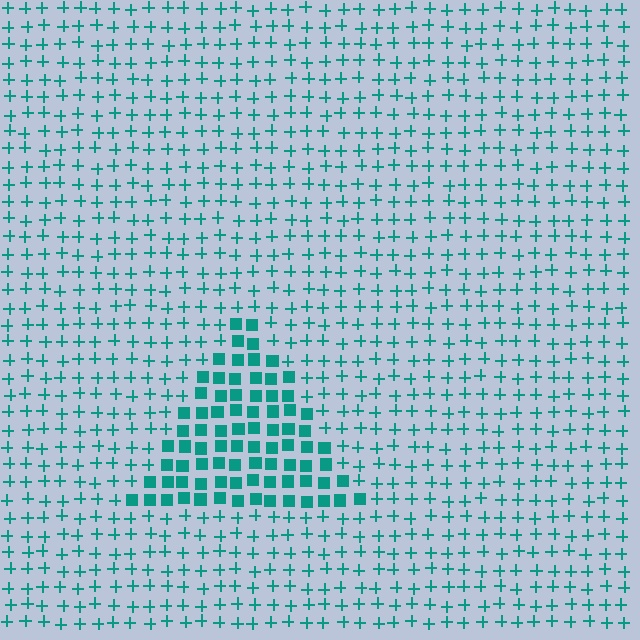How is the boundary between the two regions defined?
The boundary is defined by a change in element shape: squares inside vs. plus signs outside. All elements share the same color and spacing.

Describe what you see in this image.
The image is filled with small teal elements arranged in a uniform grid. A triangle-shaped region contains squares, while the surrounding area contains plus signs. The boundary is defined purely by the change in element shape.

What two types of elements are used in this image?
The image uses squares inside the triangle region and plus signs outside it.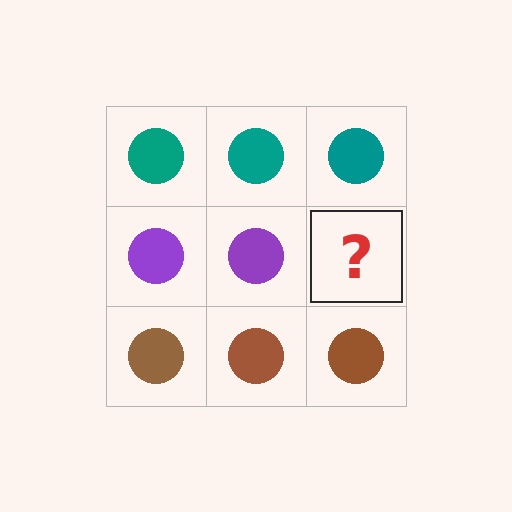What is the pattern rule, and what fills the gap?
The rule is that each row has a consistent color. The gap should be filled with a purple circle.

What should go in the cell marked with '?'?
The missing cell should contain a purple circle.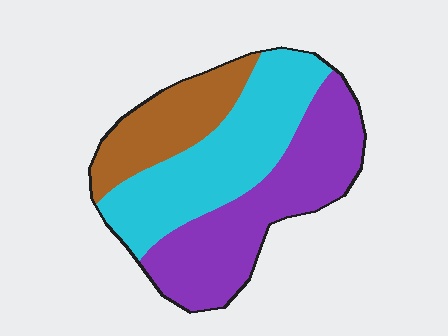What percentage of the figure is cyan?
Cyan takes up between a quarter and a half of the figure.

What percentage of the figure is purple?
Purple covers 40% of the figure.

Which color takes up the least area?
Brown, at roughly 20%.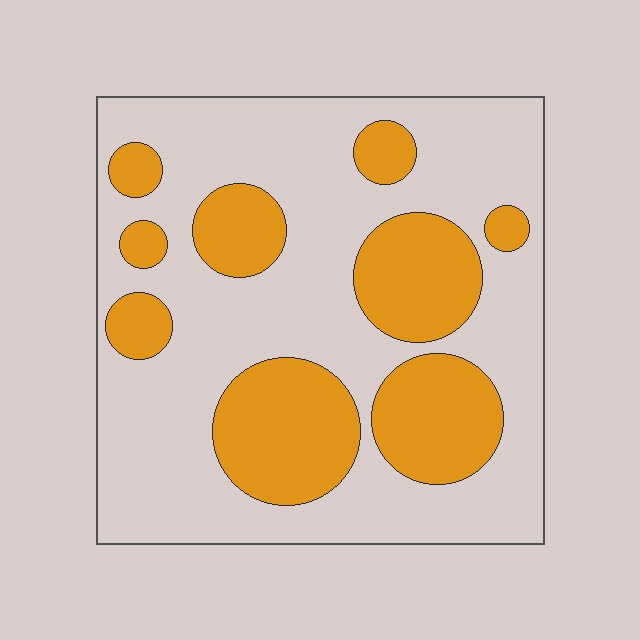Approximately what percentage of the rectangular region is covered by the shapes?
Approximately 30%.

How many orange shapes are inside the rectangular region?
9.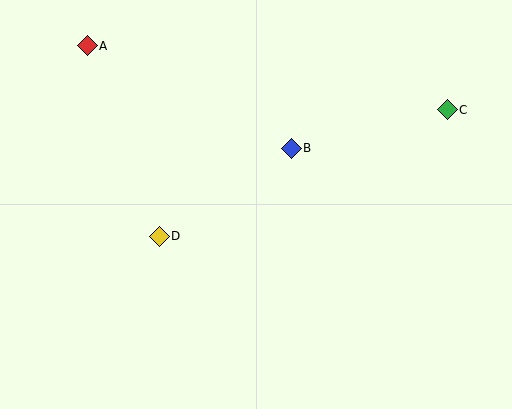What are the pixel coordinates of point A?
Point A is at (87, 46).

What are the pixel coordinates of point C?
Point C is at (447, 110).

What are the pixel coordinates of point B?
Point B is at (291, 148).